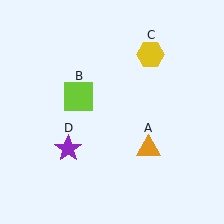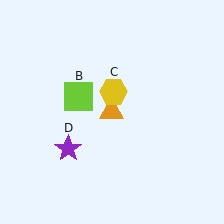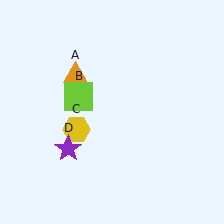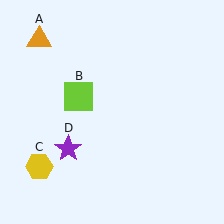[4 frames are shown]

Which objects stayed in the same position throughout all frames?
Lime square (object B) and purple star (object D) remained stationary.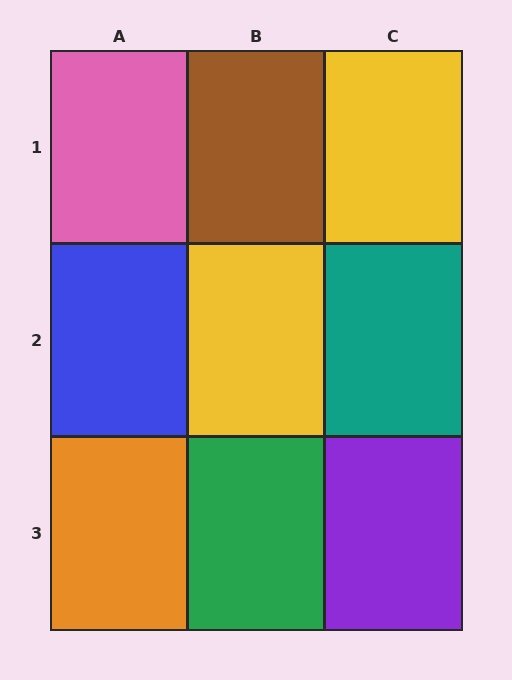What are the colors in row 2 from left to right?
Blue, yellow, teal.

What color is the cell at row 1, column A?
Pink.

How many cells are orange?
1 cell is orange.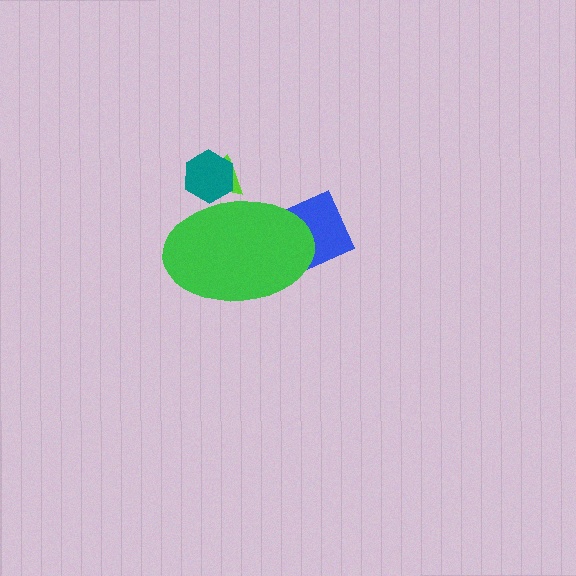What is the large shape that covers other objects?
A green ellipse.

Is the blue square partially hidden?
Yes, the blue square is partially hidden behind the green ellipse.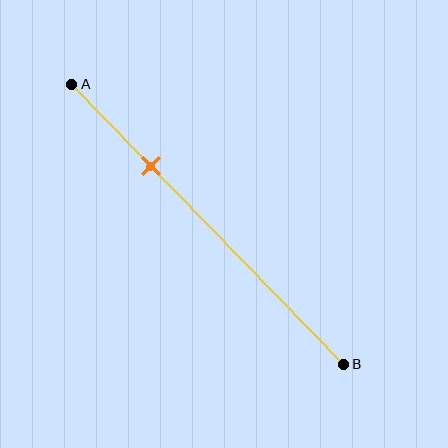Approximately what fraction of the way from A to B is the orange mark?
The orange mark is approximately 30% of the way from A to B.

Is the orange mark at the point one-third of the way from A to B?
No, the mark is at about 30% from A, not at the 33% one-third point.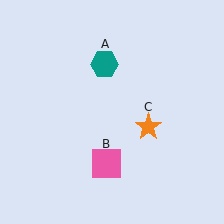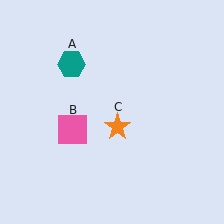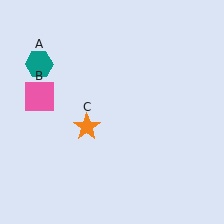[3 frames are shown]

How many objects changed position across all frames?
3 objects changed position: teal hexagon (object A), pink square (object B), orange star (object C).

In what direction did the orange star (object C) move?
The orange star (object C) moved left.